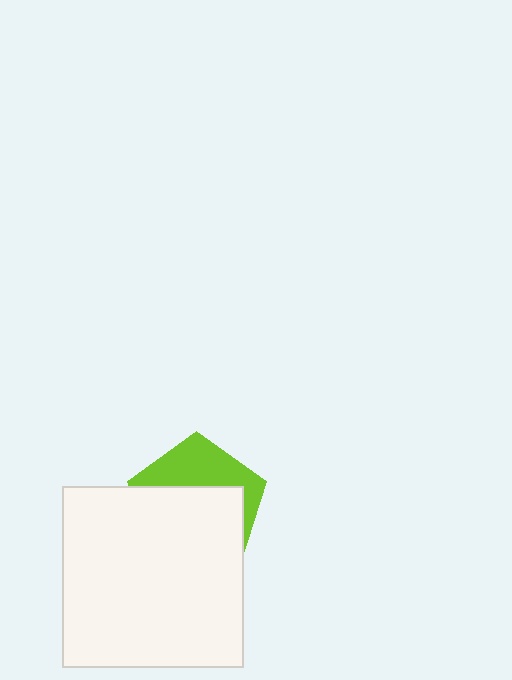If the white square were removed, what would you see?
You would see the complete lime pentagon.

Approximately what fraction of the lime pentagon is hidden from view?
Roughly 62% of the lime pentagon is hidden behind the white square.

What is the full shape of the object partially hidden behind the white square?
The partially hidden object is a lime pentagon.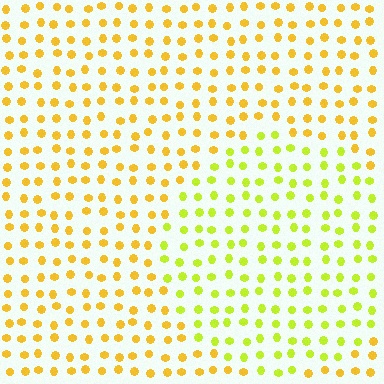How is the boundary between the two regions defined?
The boundary is defined purely by a slight shift in hue (about 31 degrees). Spacing, size, and orientation are identical on both sides.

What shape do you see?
I see a circle.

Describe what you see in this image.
The image is filled with small yellow elements in a uniform arrangement. A circle-shaped region is visible where the elements are tinted to a slightly different hue, forming a subtle color boundary.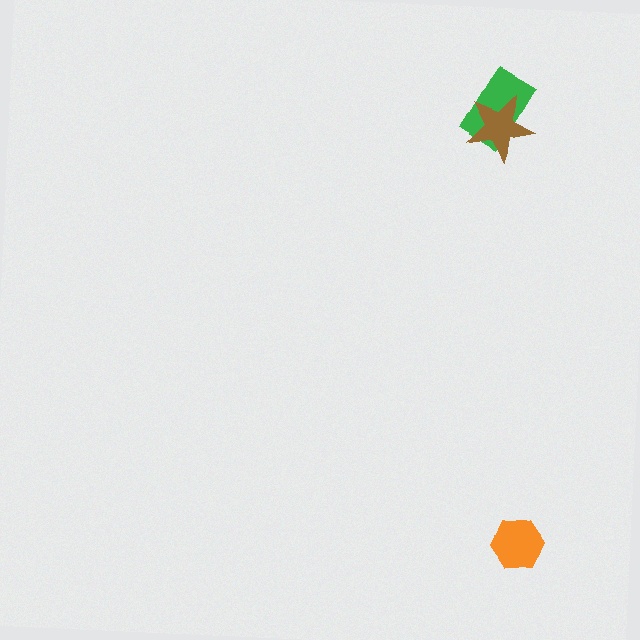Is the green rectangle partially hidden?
Yes, it is partially covered by another shape.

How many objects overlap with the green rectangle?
1 object overlaps with the green rectangle.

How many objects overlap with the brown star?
1 object overlaps with the brown star.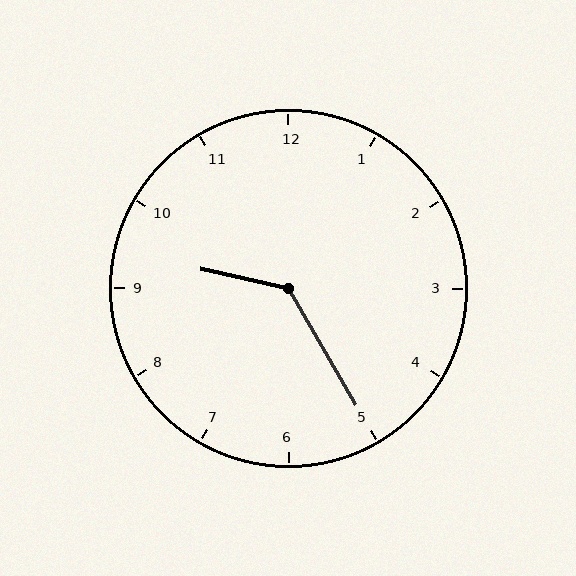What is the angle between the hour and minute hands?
Approximately 132 degrees.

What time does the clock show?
9:25.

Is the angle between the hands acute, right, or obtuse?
It is obtuse.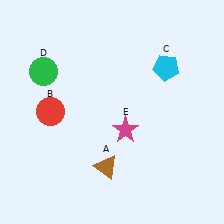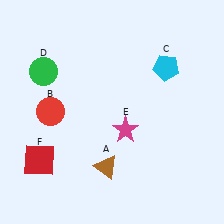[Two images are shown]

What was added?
A red square (F) was added in Image 2.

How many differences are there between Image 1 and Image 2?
There is 1 difference between the two images.